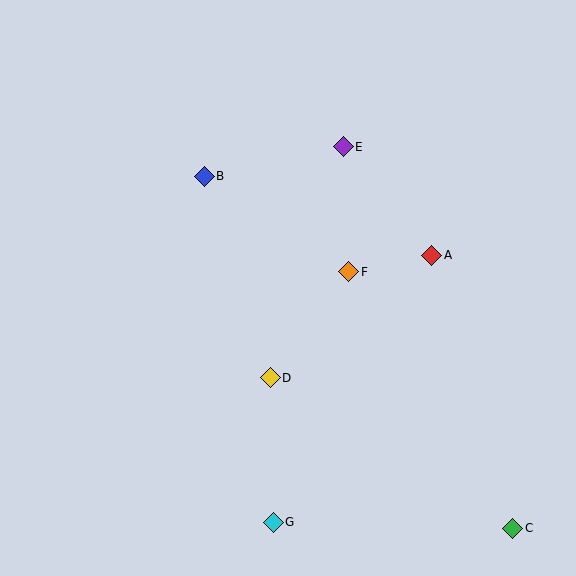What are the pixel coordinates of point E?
Point E is at (343, 147).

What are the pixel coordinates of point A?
Point A is at (432, 256).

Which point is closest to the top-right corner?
Point E is closest to the top-right corner.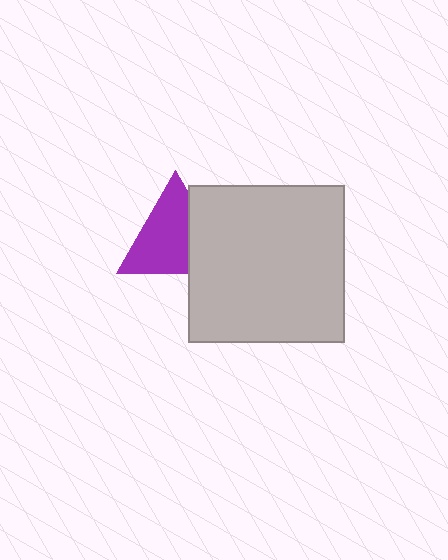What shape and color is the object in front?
The object in front is a light gray square.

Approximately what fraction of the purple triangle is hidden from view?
Roughly 32% of the purple triangle is hidden behind the light gray square.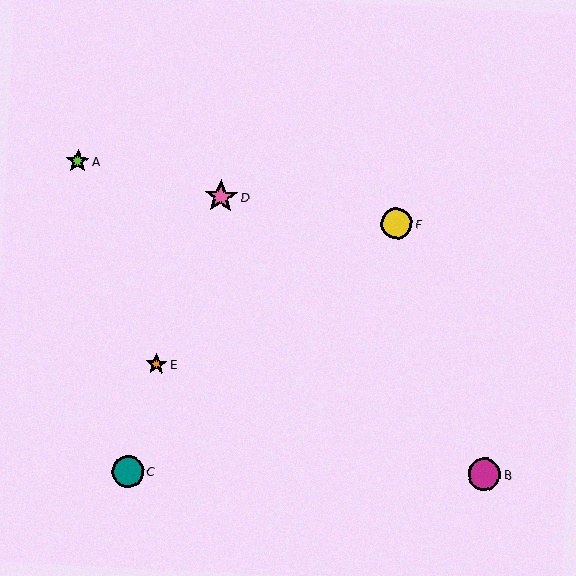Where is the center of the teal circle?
The center of the teal circle is at (128, 471).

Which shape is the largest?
The pink star (labeled D) is the largest.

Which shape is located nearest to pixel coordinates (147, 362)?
The orange star (labeled E) at (156, 364) is nearest to that location.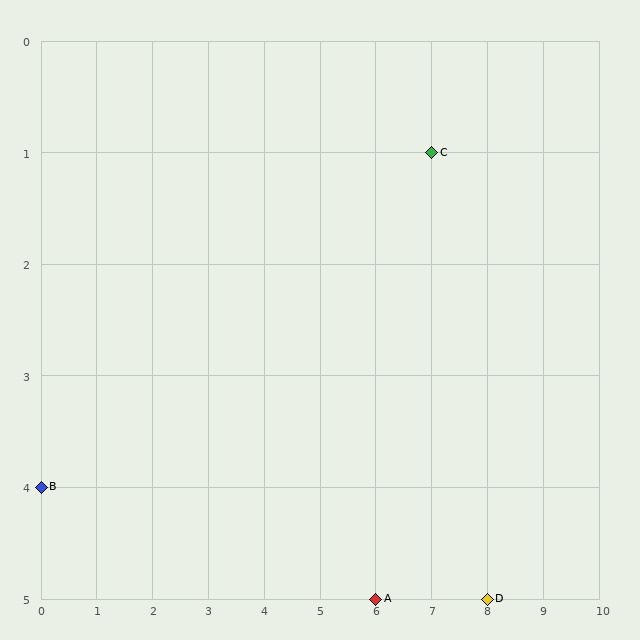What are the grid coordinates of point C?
Point C is at grid coordinates (7, 1).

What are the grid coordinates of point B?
Point B is at grid coordinates (0, 4).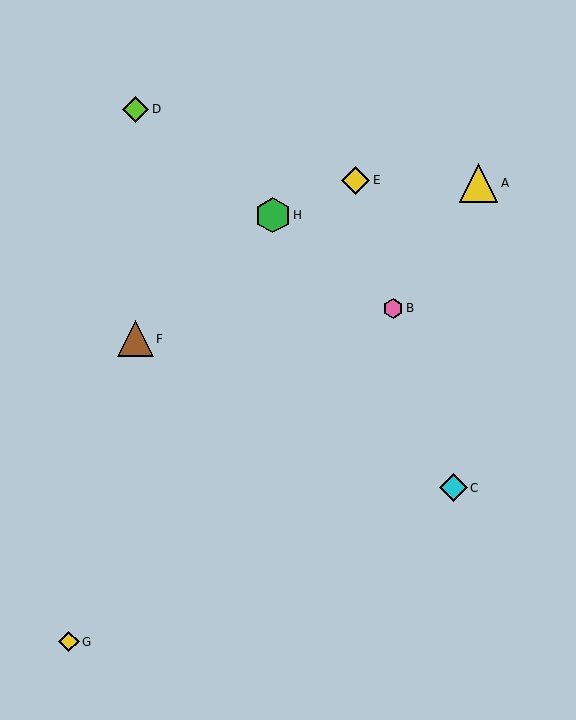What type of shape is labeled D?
Shape D is a lime diamond.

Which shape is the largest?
The yellow triangle (labeled A) is the largest.